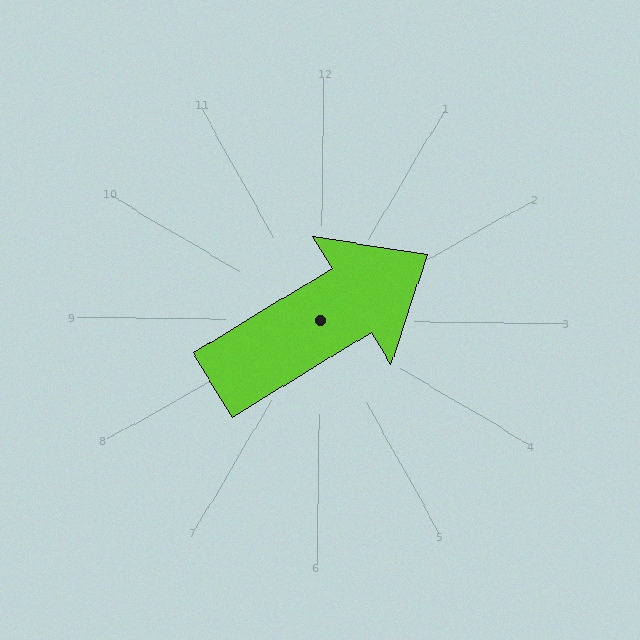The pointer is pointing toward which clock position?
Roughly 2 o'clock.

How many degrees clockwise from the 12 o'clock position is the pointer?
Approximately 58 degrees.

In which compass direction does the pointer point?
Northeast.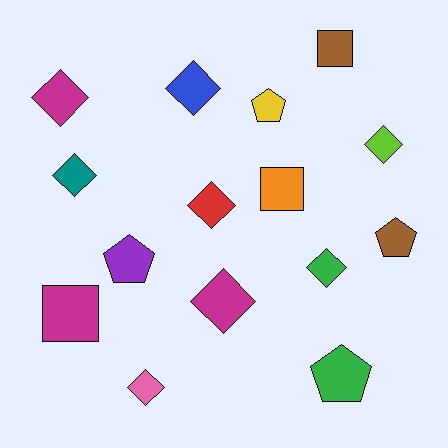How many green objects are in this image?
There are 2 green objects.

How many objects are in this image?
There are 15 objects.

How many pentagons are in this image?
There are 4 pentagons.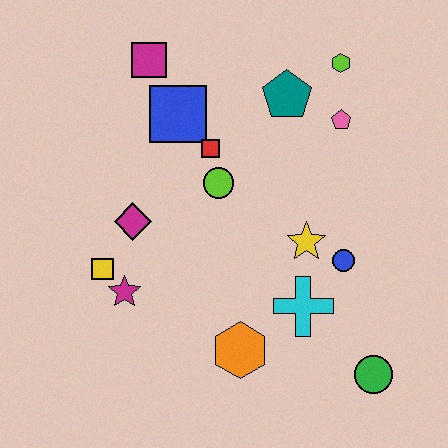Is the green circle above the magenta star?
No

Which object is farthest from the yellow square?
The lime hexagon is farthest from the yellow square.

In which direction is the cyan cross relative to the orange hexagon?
The cyan cross is to the right of the orange hexagon.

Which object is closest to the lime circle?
The red square is closest to the lime circle.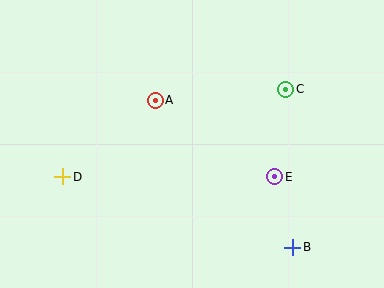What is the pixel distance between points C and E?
The distance between C and E is 88 pixels.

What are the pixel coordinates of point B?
Point B is at (293, 247).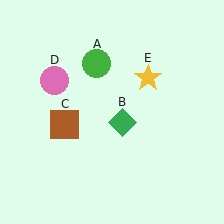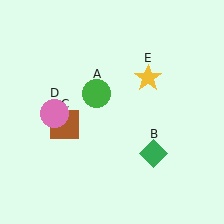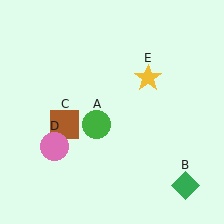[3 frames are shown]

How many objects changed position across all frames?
3 objects changed position: green circle (object A), green diamond (object B), pink circle (object D).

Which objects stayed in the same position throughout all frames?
Brown square (object C) and yellow star (object E) remained stationary.